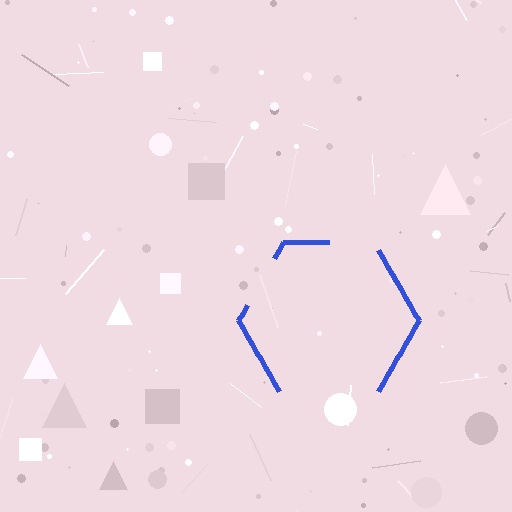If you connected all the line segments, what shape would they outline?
They would outline a hexagon.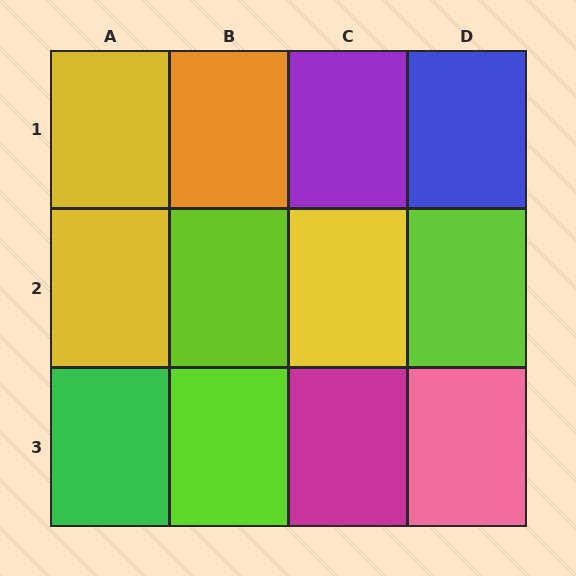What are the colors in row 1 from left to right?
Yellow, orange, purple, blue.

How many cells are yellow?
3 cells are yellow.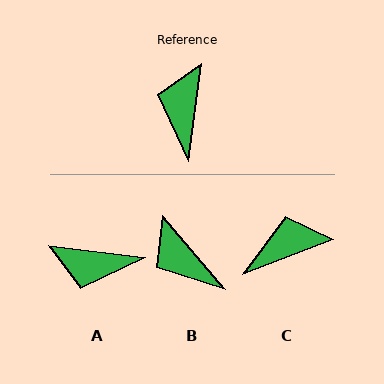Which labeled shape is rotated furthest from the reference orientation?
A, about 90 degrees away.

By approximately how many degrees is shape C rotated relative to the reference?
Approximately 62 degrees clockwise.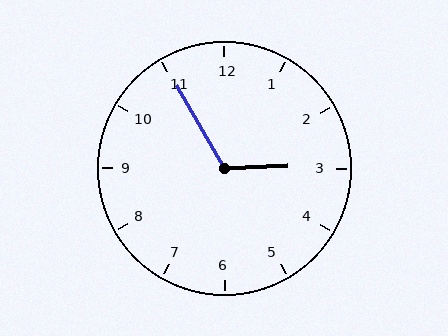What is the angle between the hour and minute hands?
Approximately 118 degrees.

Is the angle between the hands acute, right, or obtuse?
It is obtuse.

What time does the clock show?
2:55.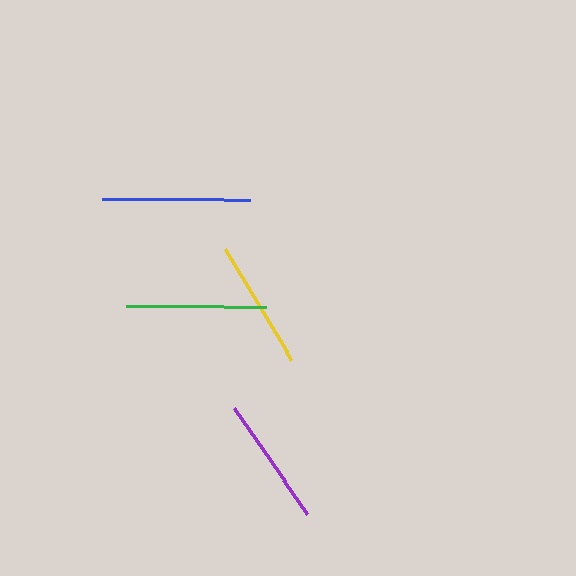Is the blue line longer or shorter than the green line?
The blue line is longer than the green line.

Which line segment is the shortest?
The purple line is the shortest at approximately 128 pixels.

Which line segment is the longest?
The blue line is the longest at approximately 148 pixels.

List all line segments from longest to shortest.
From longest to shortest: blue, green, yellow, purple.